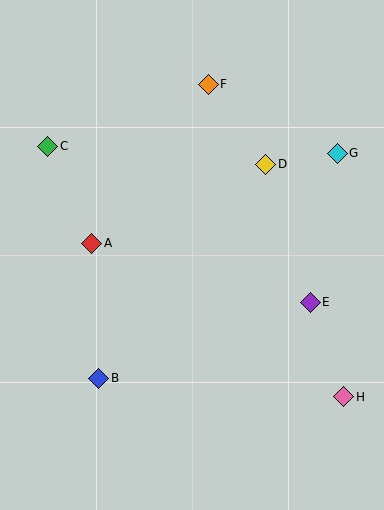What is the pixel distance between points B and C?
The distance between B and C is 238 pixels.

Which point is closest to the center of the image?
Point A at (91, 243) is closest to the center.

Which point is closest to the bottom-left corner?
Point B is closest to the bottom-left corner.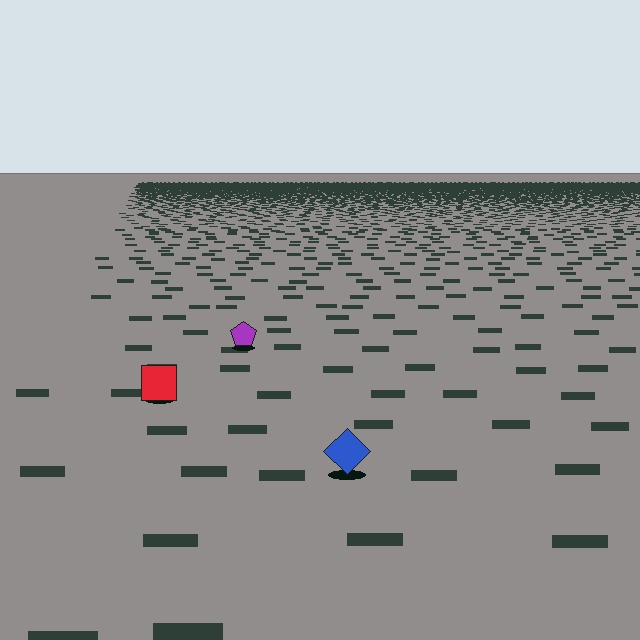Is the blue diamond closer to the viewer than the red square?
Yes. The blue diamond is closer — you can tell from the texture gradient: the ground texture is coarser near it.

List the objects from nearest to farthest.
From nearest to farthest: the blue diamond, the red square, the purple pentagon.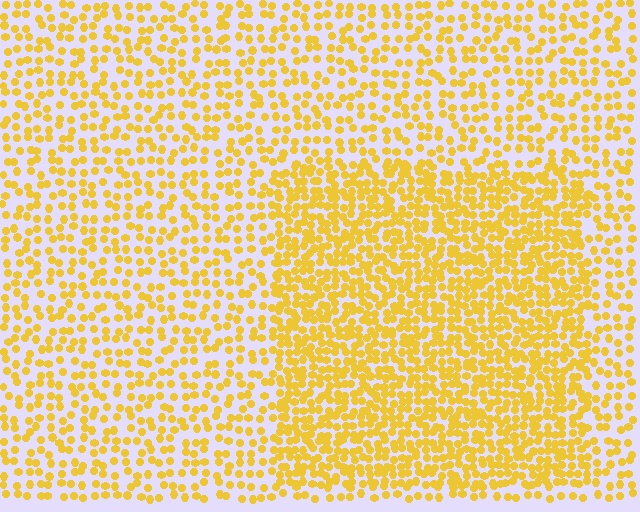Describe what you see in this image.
The image contains small yellow elements arranged at two different densities. A rectangle-shaped region is visible where the elements are more densely packed than the surrounding area.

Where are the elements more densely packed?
The elements are more densely packed inside the rectangle boundary.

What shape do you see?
I see a rectangle.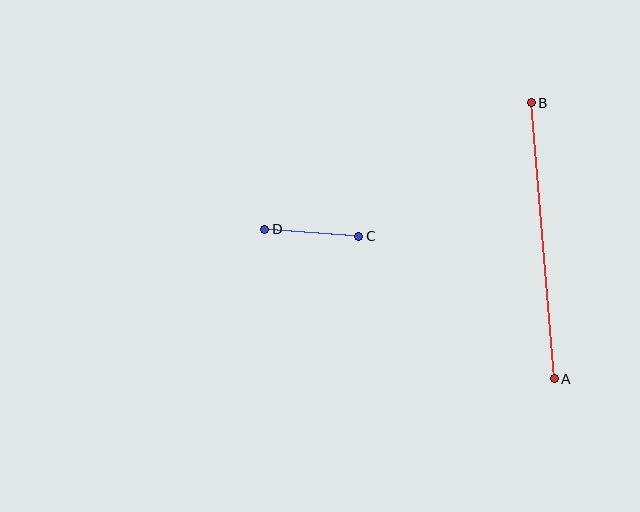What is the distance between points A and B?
The distance is approximately 277 pixels.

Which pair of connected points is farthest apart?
Points A and B are farthest apart.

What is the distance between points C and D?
The distance is approximately 94 pixels.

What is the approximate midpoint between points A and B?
The midpoint is at approximately (543, 241) pixels.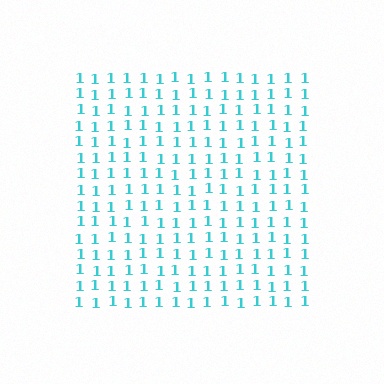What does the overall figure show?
The overall figure shows a square.